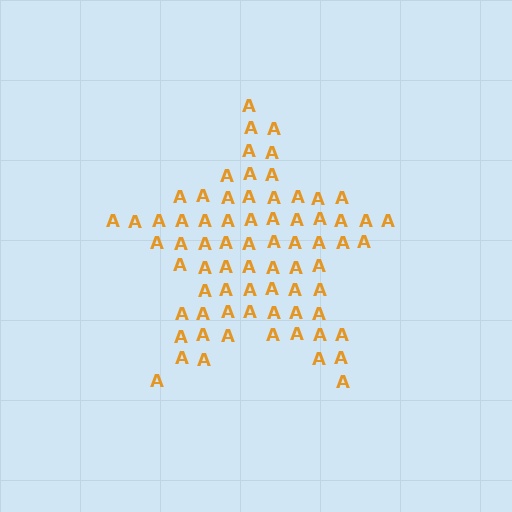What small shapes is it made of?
It is made of small letter A's.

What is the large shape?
The large shape is a star.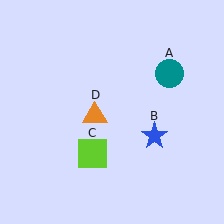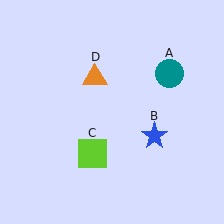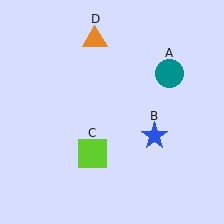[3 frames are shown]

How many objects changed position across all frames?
1 object changed position: orange triangle (object D).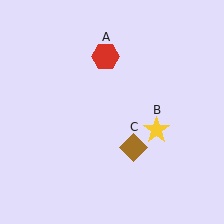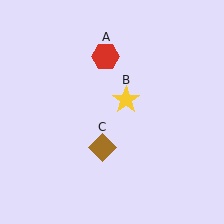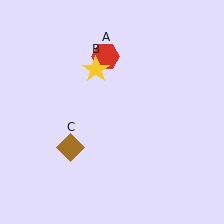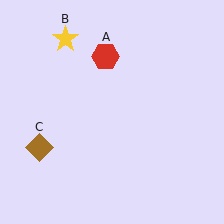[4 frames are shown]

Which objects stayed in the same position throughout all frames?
Red hexagon (object A) remained stationary.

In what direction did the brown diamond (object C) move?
The brown diamond (object C) moved left.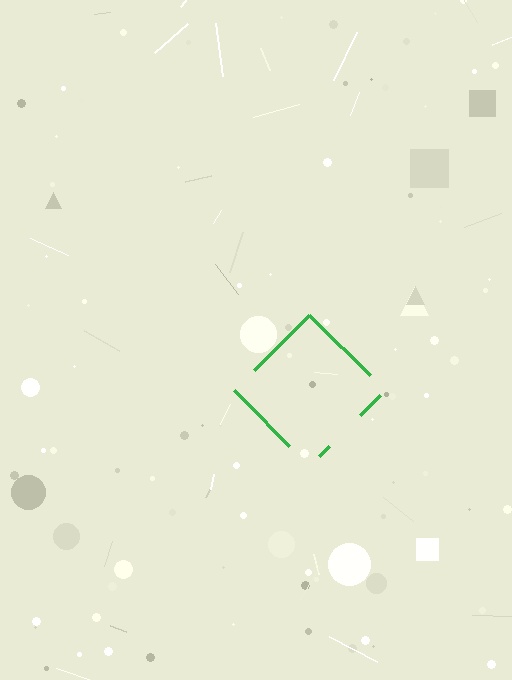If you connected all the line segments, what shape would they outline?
They would outline a diamond.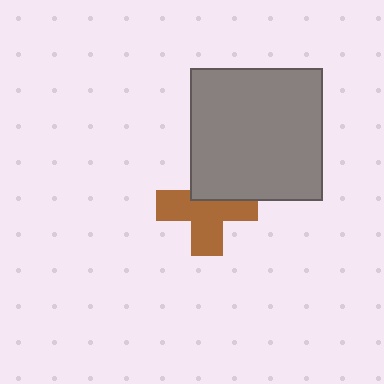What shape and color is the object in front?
The object in front is a gray square.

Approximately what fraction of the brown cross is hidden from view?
Roughly 36% of the brown cross is hidden behind the gray square.